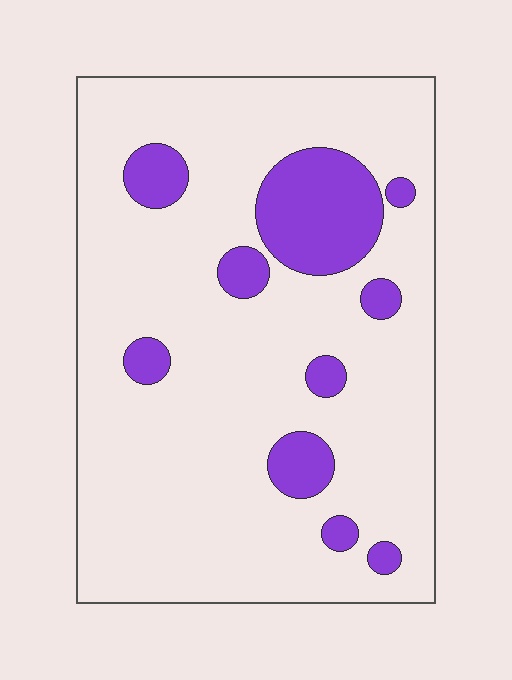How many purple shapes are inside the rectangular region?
10.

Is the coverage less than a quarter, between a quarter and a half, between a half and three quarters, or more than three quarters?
Less than a quarter.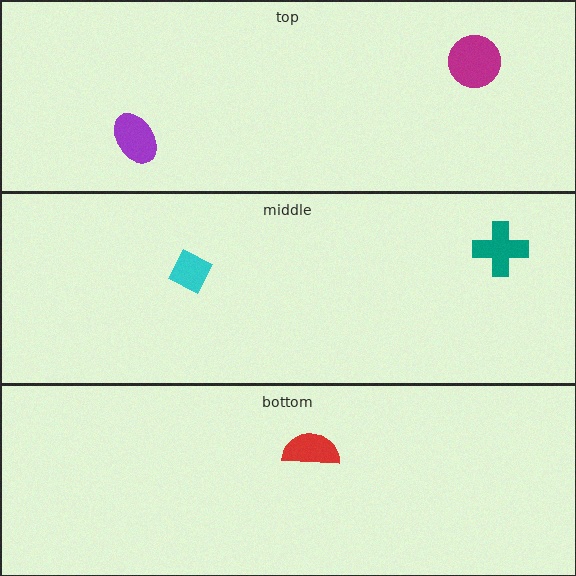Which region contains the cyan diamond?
The middle region.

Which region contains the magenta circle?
The top region.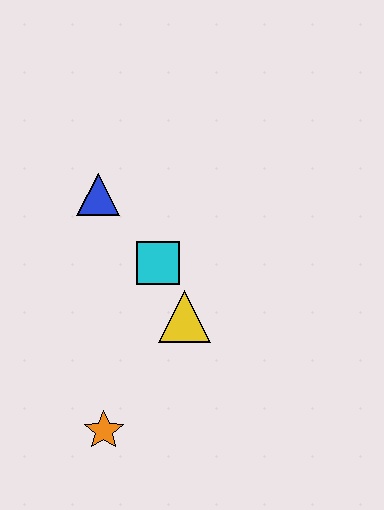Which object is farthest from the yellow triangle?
The blue triangle is farthest from the yellow triangle.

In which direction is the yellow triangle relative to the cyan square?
The yellow triangle is below the cyan square.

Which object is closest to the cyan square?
The yellow triangle is closest to the cyan square.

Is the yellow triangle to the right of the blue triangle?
Yes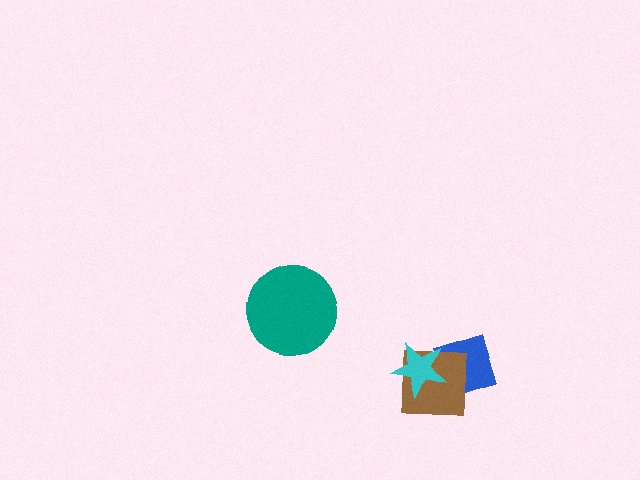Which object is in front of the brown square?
The cyan star is in front of the brown square.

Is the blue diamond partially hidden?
Yes, it is partially covered by another shape.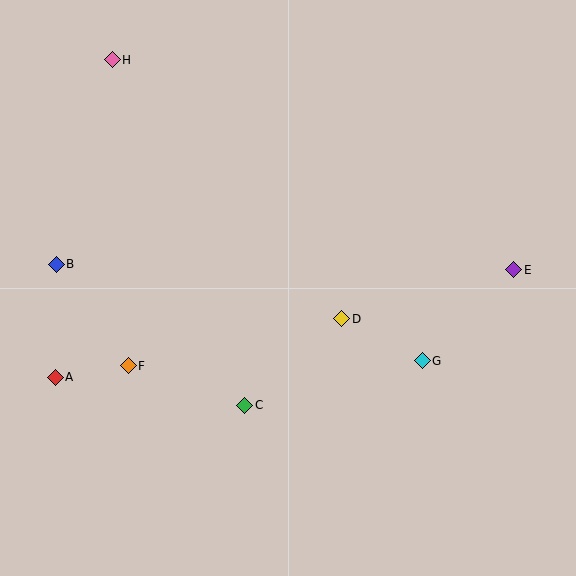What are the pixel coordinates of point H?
Point H is at (112, 60).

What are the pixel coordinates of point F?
Point F is at (128, 366).